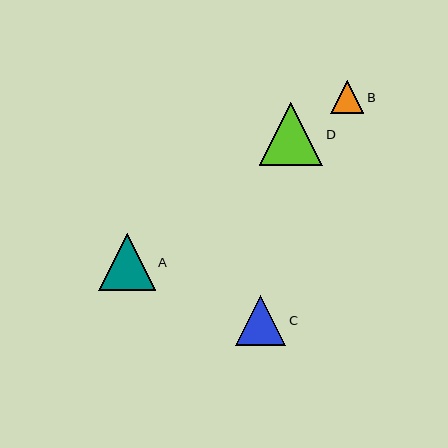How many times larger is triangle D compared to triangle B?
Triangle D is approximately 1.9 times the size of triangle B.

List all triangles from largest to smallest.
From largest to smallest: D, A, C, B.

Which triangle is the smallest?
Triangle B is the smallest with a size of approximately 33 pixels.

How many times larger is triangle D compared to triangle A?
Triangle D is approximately 1.1 times the size of triangle A.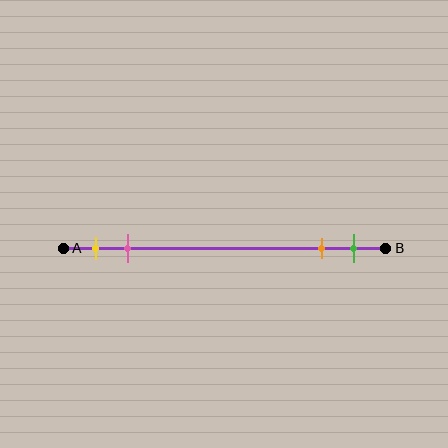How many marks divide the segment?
There are 4 marks dividing the segment.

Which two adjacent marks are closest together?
The orange and green marks are the closest adjacent pair.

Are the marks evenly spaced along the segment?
No, the marks are not evenly spaced.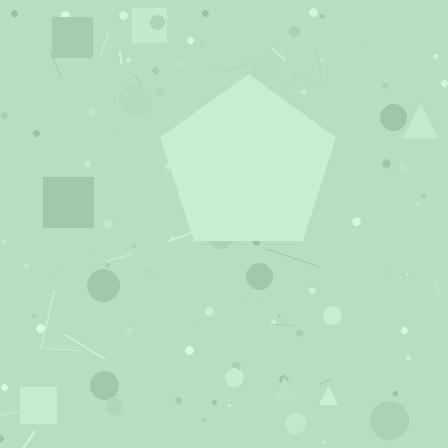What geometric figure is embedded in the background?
A pentagon is embedded in the background.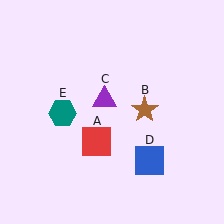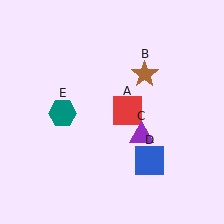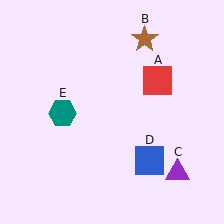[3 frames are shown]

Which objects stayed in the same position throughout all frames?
Blue square (object D) and teal hexagon (object E) remained stationary.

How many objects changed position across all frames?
3 objects changed position: red square (object A), brown star (object B), purple triangle (object C).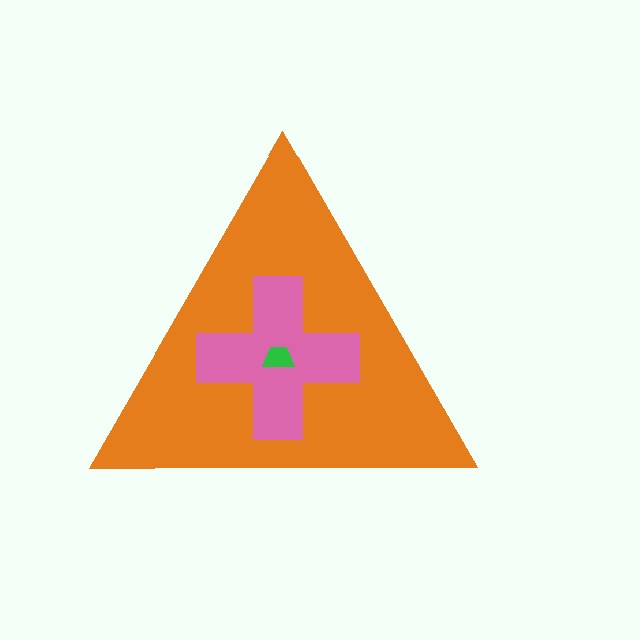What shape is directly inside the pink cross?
The green trapezoid.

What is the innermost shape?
The green trapezoid.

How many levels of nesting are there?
3.